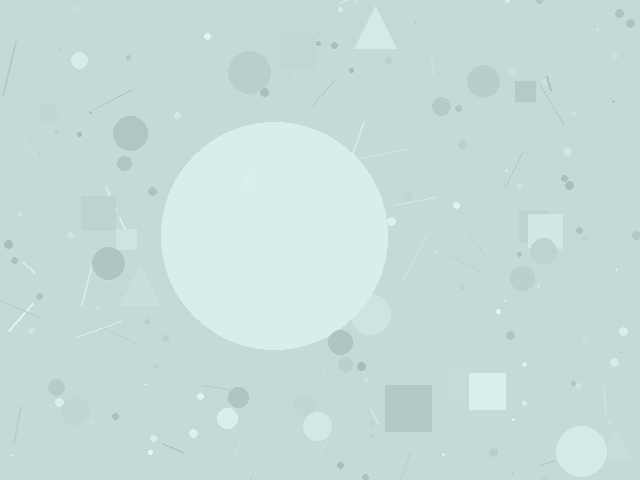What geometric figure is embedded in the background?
A circle is embedded in the background.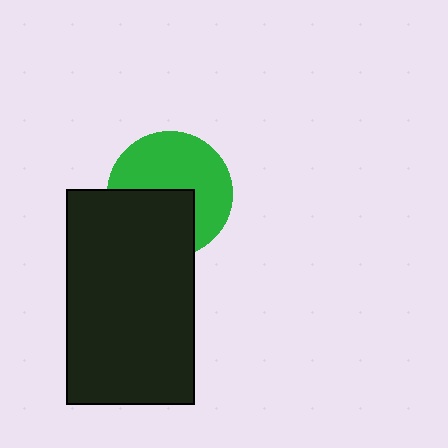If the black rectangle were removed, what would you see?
You would see the complete green circle.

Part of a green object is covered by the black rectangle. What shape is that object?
It is a circle.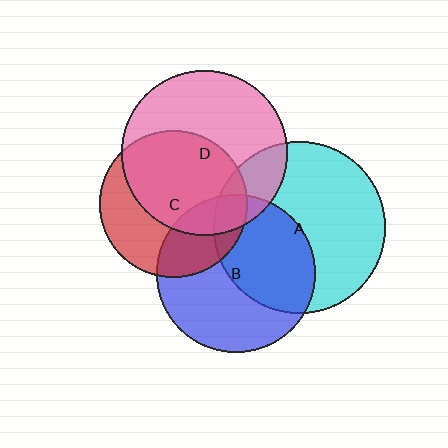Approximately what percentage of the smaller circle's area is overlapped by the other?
Approximately 60%.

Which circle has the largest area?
Circle A (cyan).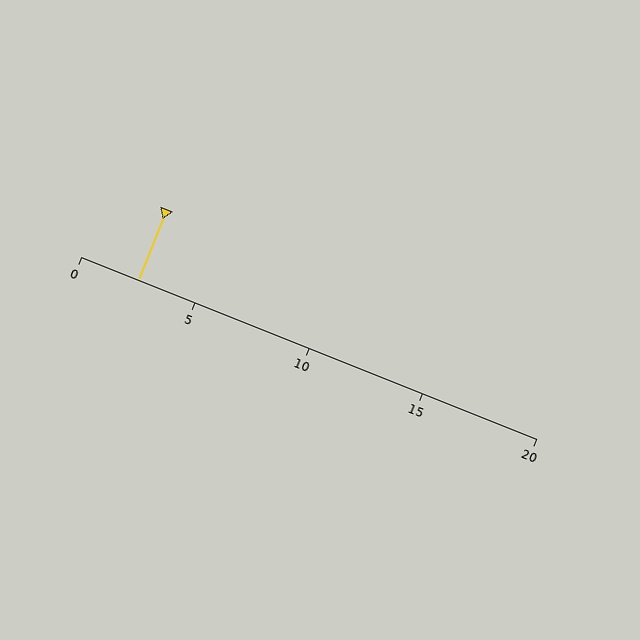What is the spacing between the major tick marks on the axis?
The major ticks are spaced 5 apart.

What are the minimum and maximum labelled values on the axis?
The axis runs from 0 to 20.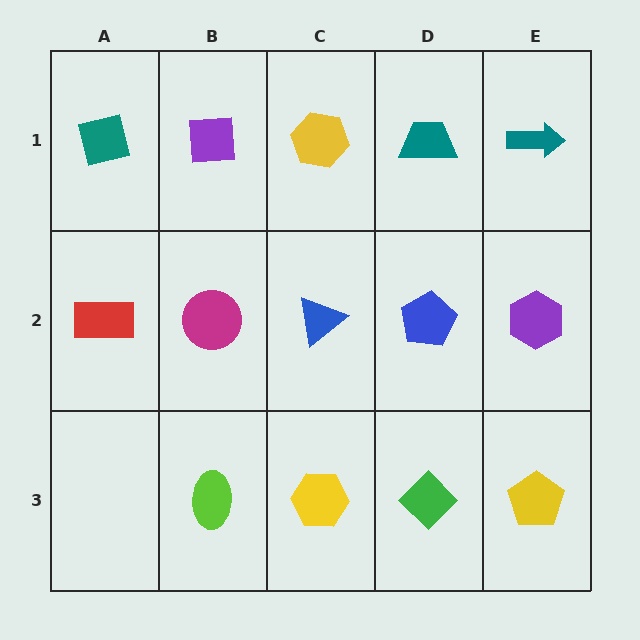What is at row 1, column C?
A yellow hexagon.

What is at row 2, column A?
A red rectangle.